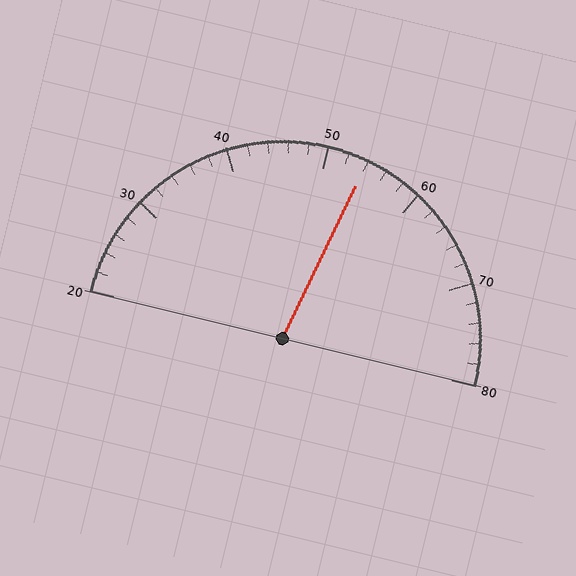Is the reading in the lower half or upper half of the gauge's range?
The reading is in the upper half of the range (20 to 80).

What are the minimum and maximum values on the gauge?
The gauge ranges from 20 to 80.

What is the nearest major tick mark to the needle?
The nearest major tick mark is 50.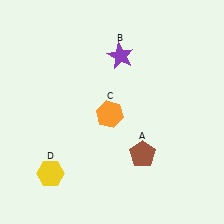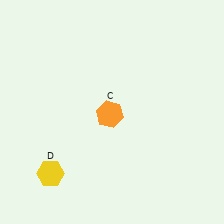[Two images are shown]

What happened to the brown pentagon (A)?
The brown pentagon (A) was removed in Image 2. It was in the bottom-right area of Image 1.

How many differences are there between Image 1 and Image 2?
There are 2 differences between the two images.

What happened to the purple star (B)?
The purple star (B) was removed in Image 2. It was in the top-right area of Image 1.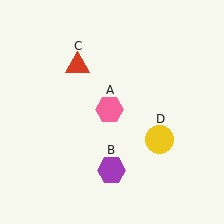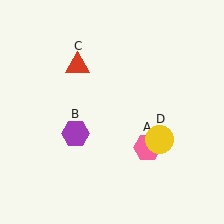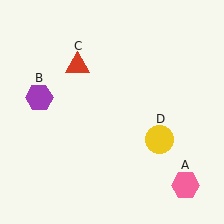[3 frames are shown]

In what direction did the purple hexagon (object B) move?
The purple hexagon (object B) moved up and to the left.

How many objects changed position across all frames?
2 objects changed position: pink hexagon (object A), purple hexagon (object B).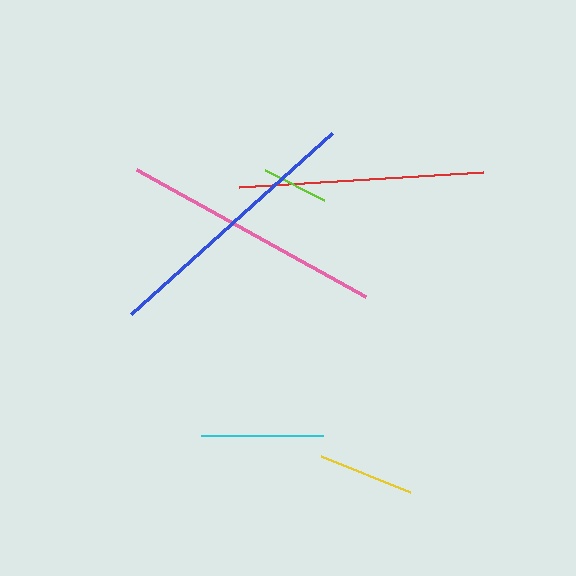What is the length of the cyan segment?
The cyan segment is approximately 122 pixels long.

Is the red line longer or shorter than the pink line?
The pink line is longer than the red line.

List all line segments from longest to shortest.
From longest to shortest: blue, pink, red, cyan, yellow, lime.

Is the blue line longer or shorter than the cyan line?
The blue line is longer than the cyan line.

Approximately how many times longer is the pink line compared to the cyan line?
The pink line is approximately 2.1 times the length of the cyan line.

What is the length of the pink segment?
The pink segment is approximately 262 pixels long.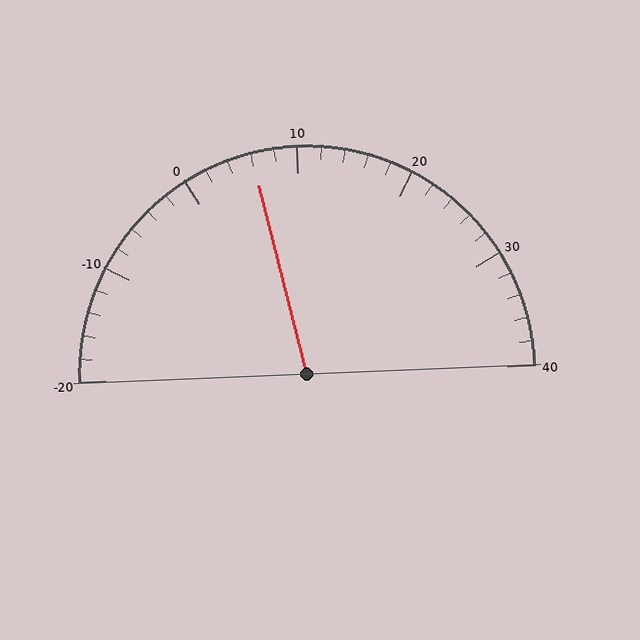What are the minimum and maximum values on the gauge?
The gauge ranges from -20 to 40.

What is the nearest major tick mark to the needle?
The nearest major tick mark is 10.